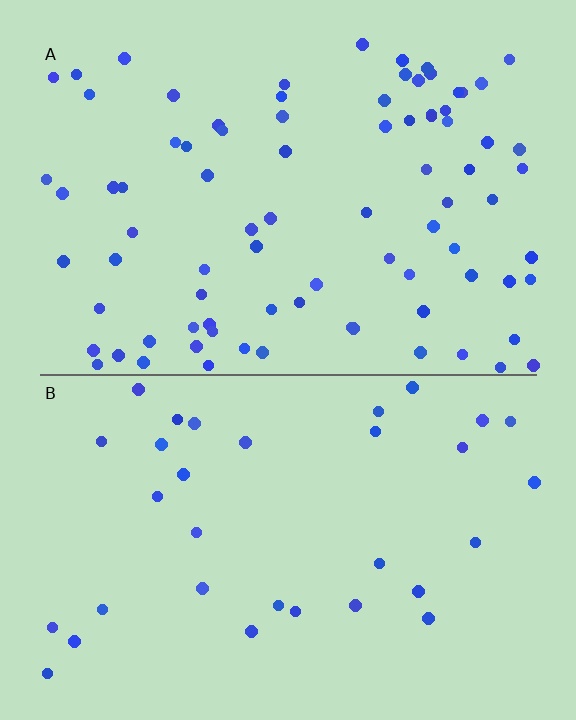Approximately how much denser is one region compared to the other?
Approximately 2.6× — region A over region B.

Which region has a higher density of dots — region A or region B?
A (the top).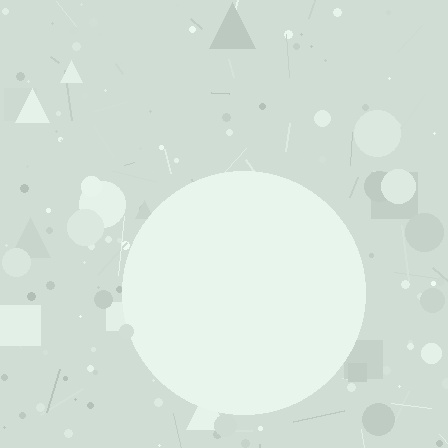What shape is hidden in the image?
A circle is hidden in the image.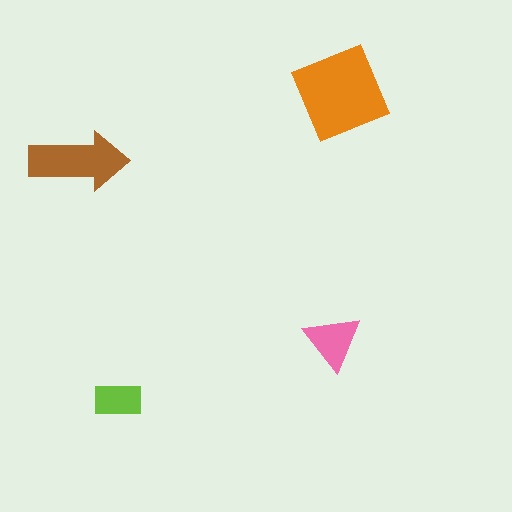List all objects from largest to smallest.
The orange diamond, the brown arrow, the pink triangle, the lime rectangle.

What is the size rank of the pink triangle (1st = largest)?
3rd.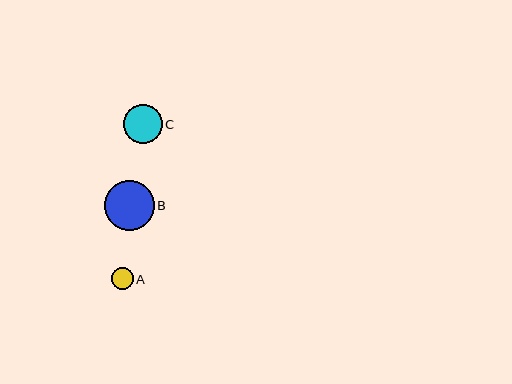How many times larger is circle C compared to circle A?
Circle C is approximately 1.8 times the size of circle A.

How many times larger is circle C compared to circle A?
Circle C is approximately 1.8 times the size of circle A.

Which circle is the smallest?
Circle A is the smallest with a size of approximately 22 pixels.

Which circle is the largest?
Circle B is the largest with a size of approximately 50 pixels.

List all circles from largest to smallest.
From largest to smallest: B, C, A.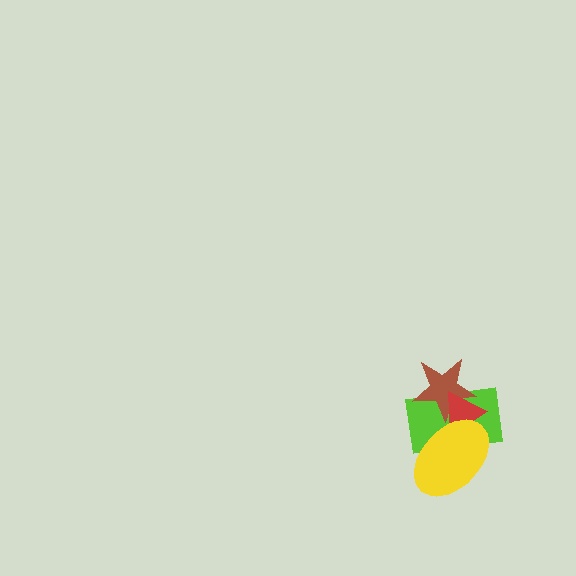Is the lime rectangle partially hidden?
Yes, it is partially covered by another shape.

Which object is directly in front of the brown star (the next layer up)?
The red triangle is directly in front of the brown star.